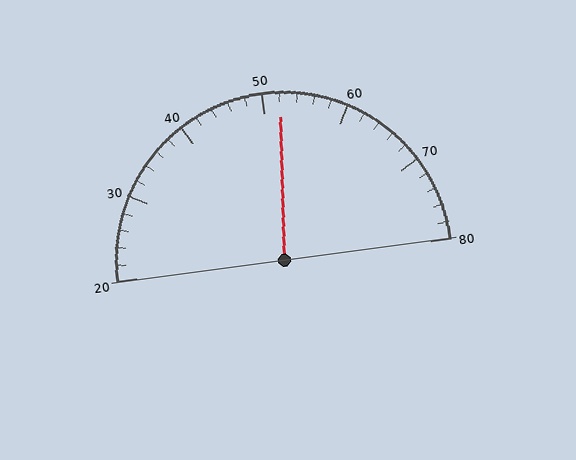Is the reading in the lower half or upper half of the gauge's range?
The reading is in the upper half of the range (20 to 80).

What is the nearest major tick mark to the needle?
The nearest major tick mark is 50.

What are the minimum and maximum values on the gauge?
The gauge ranges from 20 to 80.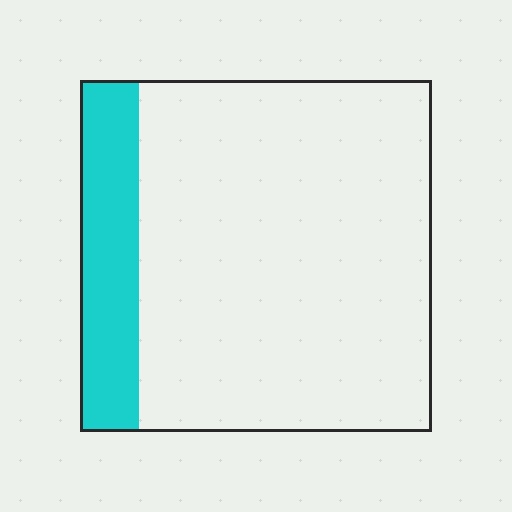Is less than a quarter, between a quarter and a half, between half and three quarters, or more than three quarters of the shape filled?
Less than a quarter.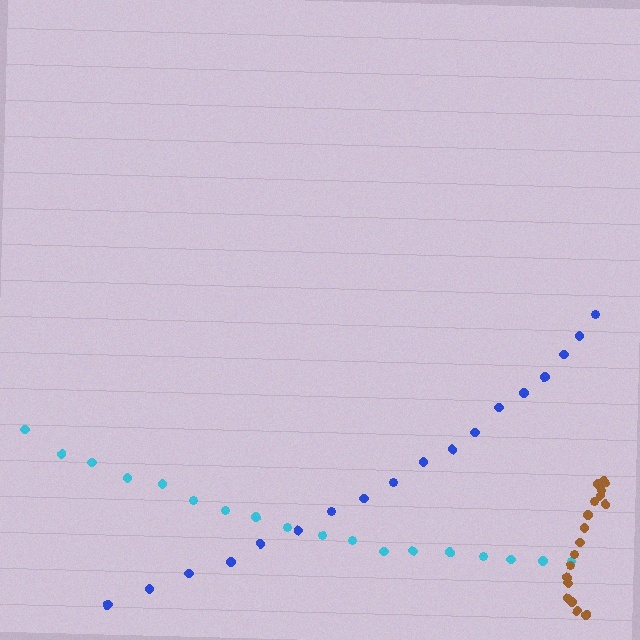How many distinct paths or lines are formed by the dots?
There are 3 distinct paths.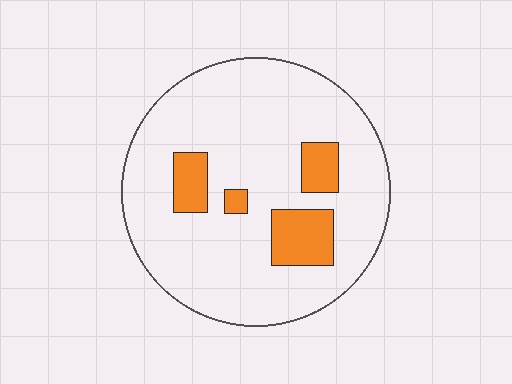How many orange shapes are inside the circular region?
4.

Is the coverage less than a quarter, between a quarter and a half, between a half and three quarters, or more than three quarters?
Less than a quarter.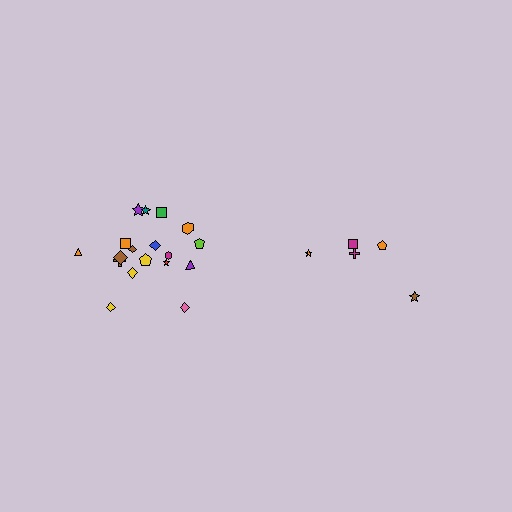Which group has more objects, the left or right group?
The left group.